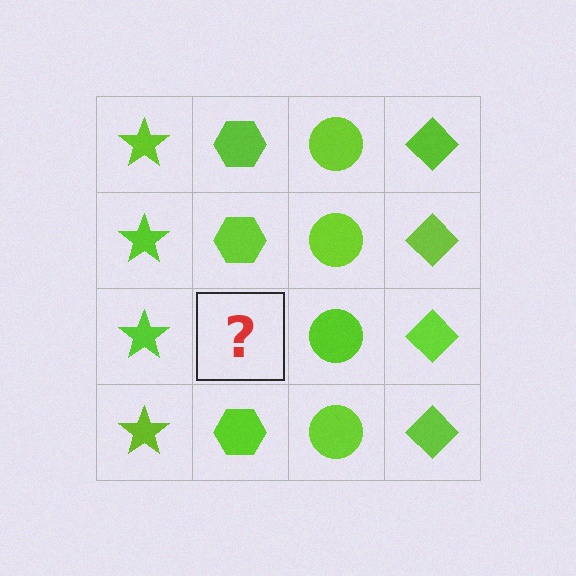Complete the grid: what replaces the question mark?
The question mark should be replaced with a lime hexagon.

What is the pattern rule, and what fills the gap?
The rule is that each column has a consistent shape. The gap should be filled with a lime hexagon.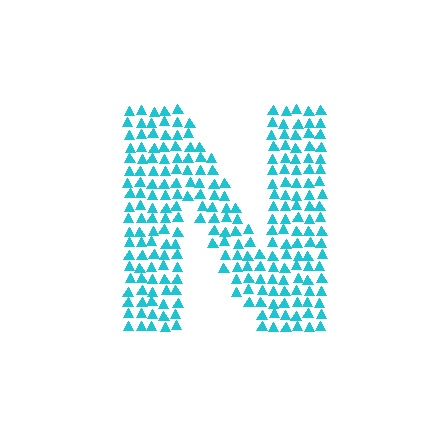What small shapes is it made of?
It is made of small triangles.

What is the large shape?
The large shape is the letter N.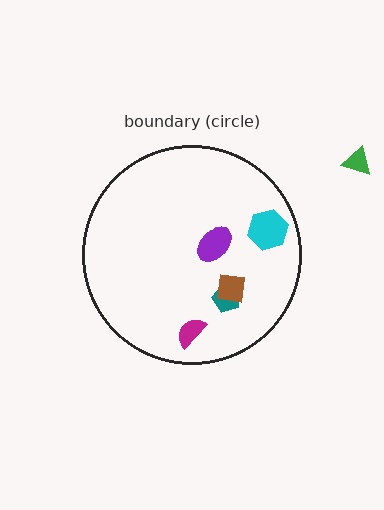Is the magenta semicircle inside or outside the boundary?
Inside.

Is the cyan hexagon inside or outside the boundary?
Inside.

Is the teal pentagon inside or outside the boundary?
Inside.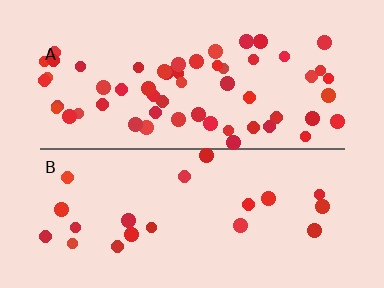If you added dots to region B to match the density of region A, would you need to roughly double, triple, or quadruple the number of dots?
Approximately triple.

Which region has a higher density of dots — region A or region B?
A (the top).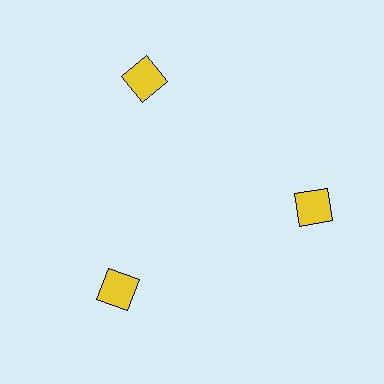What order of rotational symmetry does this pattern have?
This pattern has 3-fold rotational symmetry.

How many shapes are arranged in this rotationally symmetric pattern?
There are 3 shapes, arranged in 3 groups of 1.